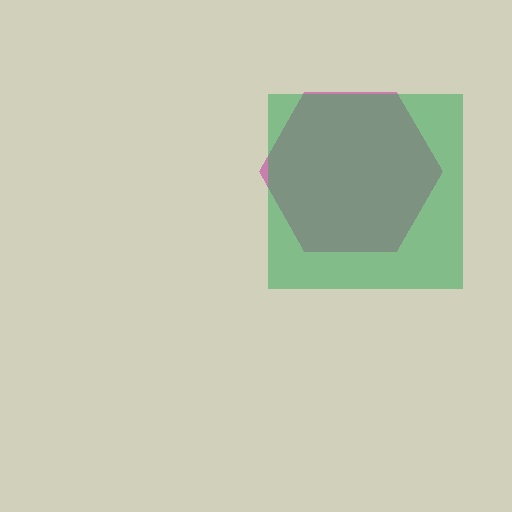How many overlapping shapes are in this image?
There are 2 overlapping shapes in the image.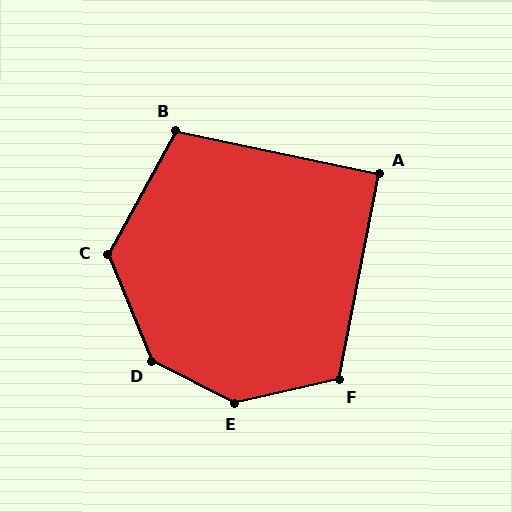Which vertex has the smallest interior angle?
A, at approximately 91 degrees.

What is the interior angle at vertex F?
Approximately 114 degrees (obtuse).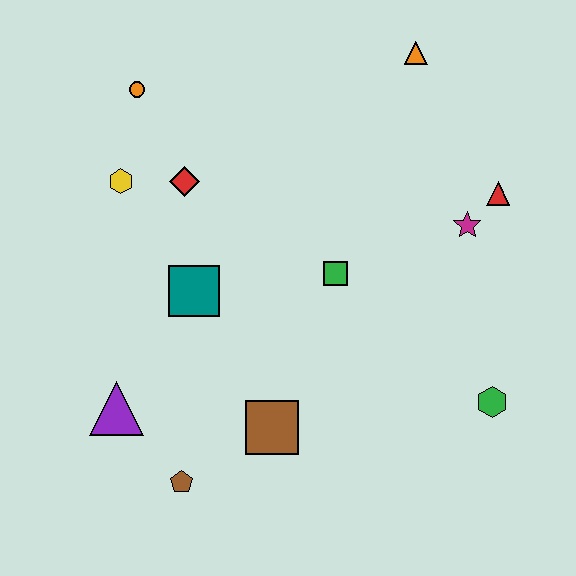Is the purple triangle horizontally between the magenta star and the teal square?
No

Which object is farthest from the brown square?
The orange triangle is farthest from the brown square.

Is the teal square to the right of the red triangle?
No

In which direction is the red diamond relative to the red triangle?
The red diamond is to the left of the red triangle.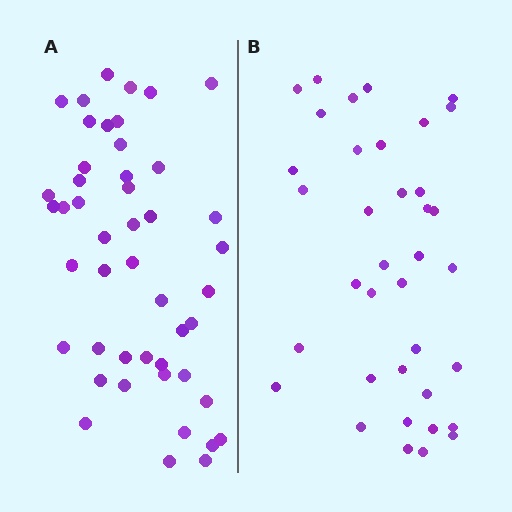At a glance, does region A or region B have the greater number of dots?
Region A (the left region) has more dots.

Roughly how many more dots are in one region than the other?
Region A has roughly 10 or so more dots than region B.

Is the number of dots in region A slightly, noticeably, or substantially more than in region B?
Region A has noticeably more, but not dramatically so. The ratio is roughly 1.3 to 1.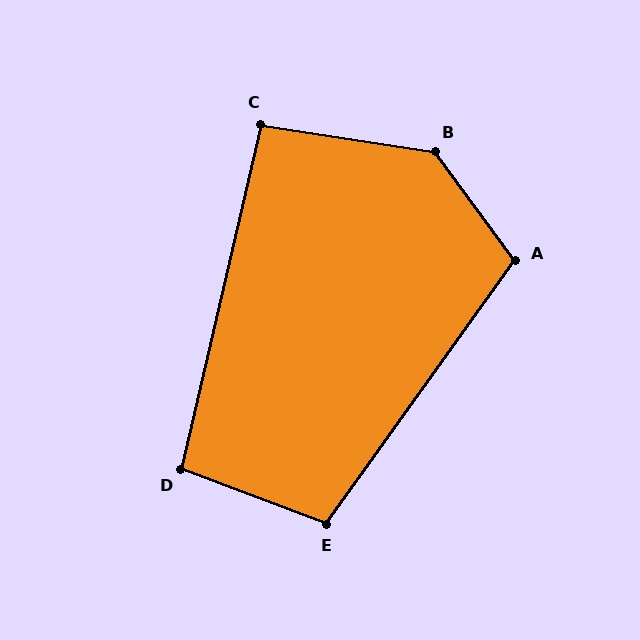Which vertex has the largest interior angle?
B, at approximately 135 degrees.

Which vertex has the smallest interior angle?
C, at approximately 94 degrees.